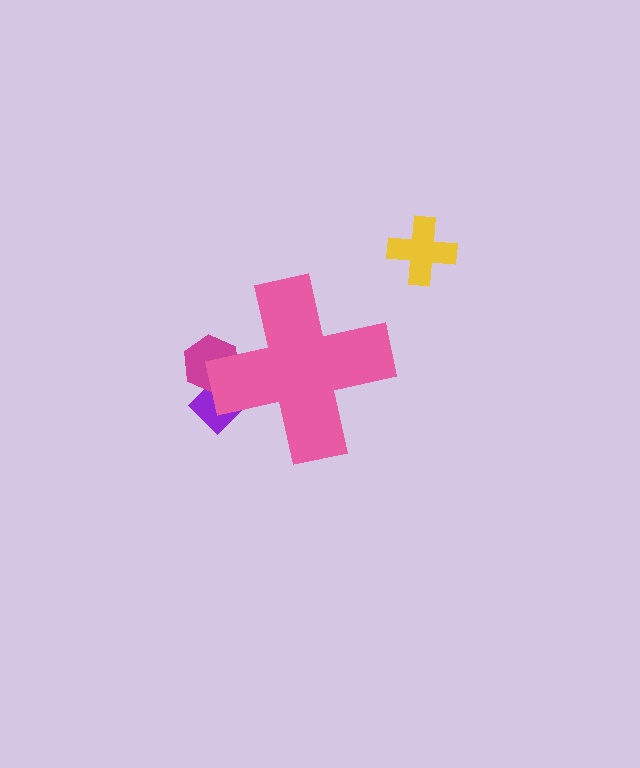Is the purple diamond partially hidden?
Yes, the purple diamond is partially hidden behind the pink cross.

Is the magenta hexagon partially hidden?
Yes, the magenta hexagon is partially hidden behind the pink cross.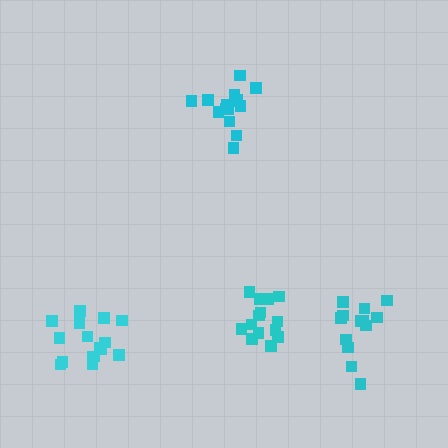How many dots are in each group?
Group 1: 16 dots, Group 2: 13 dots, Group 3: 15 dots, Group 4: 15 dots (59 total).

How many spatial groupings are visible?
There are 4 spatial groupings.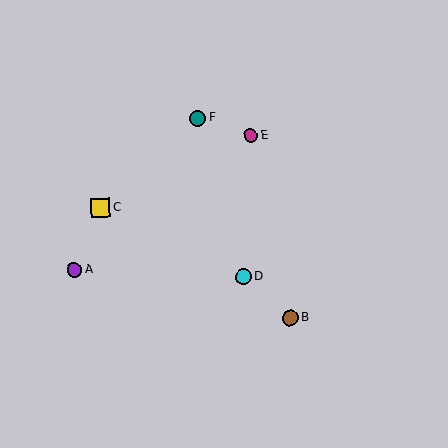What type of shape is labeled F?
Shape F is a teal circle.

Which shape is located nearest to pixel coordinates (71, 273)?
The purple circle (labeled A) at (74, 270) is nearest to that location.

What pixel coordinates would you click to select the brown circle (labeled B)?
Click at (290, 318) to select the brown circle B.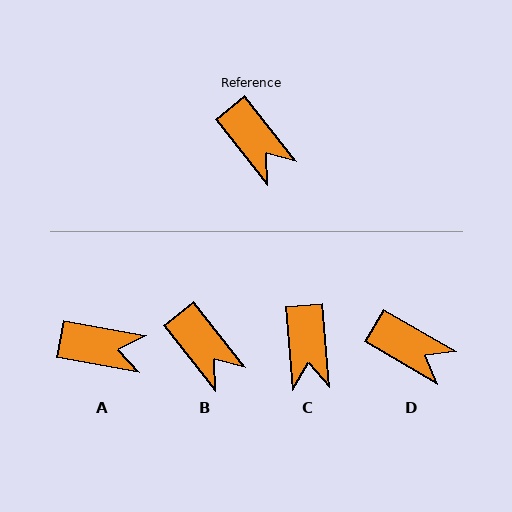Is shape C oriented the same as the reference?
No, it is off by about 34 degrees.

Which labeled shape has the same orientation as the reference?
B.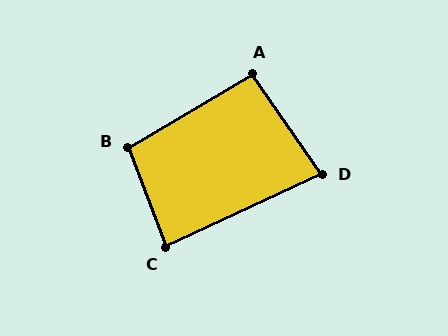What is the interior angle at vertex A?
Approximately 94 degrees (approximately right).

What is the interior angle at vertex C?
Approximately 86 degrees (approximately right).